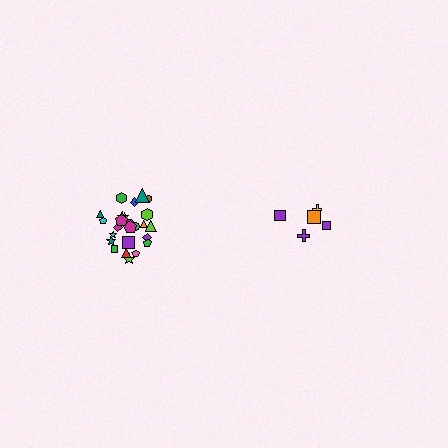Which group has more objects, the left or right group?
The left group.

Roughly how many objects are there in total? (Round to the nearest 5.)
Roughly 30 objects in total.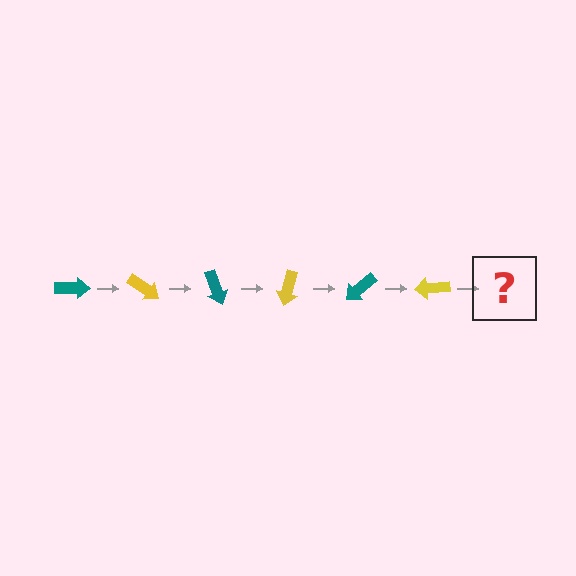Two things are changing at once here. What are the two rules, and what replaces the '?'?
The two rules are that it rotates 35 degrees each step and the color cycles through teal and yellow. The '?' should be a teal arrow, rotated 210 degrees from the start.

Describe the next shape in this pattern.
It should be a teal arrow, rotated 210 degrees from the start.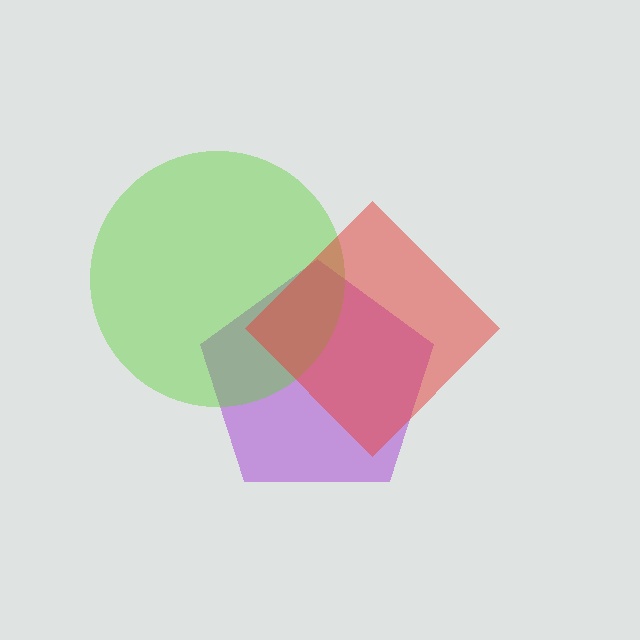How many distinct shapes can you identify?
There are 3 distinct shapes: a purple pentagon, a lime circle, a red diamond.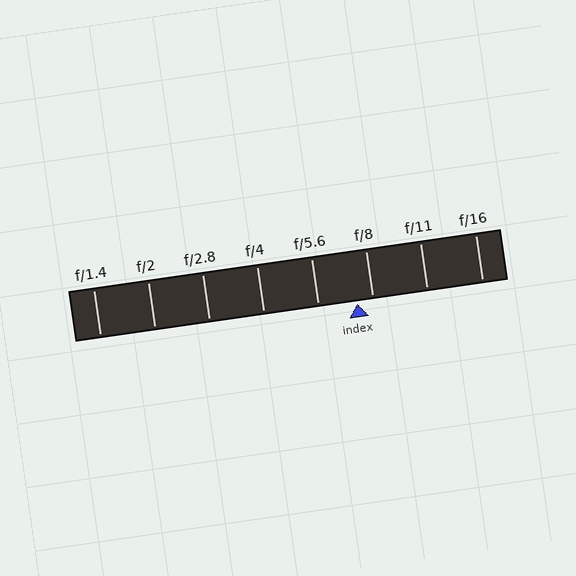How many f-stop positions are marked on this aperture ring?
There are 8 f-stop positions marked.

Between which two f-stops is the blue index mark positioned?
The index mark is between f/5.6 and f/8.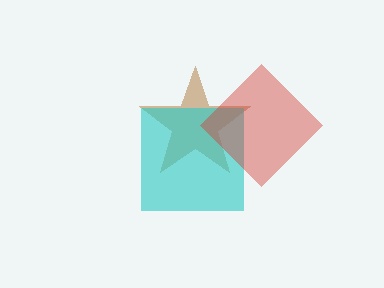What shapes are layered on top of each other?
The layered shapes are: a brown star, a cyan square, a red diamond.